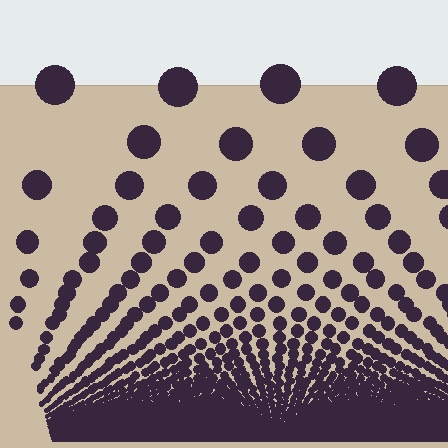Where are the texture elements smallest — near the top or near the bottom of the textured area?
Near the bottom.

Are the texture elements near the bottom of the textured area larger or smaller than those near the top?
Smaller. The gradient is inverted — elements near the bottom are smaller and denser.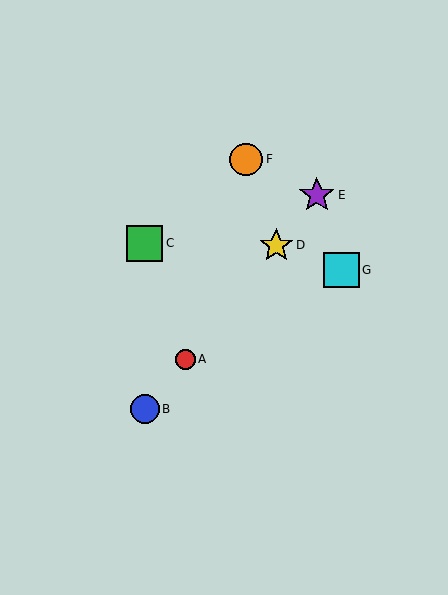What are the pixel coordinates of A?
Object A is at (185, 359).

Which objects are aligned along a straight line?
Objects A, B, D, E are aligned along a straight line.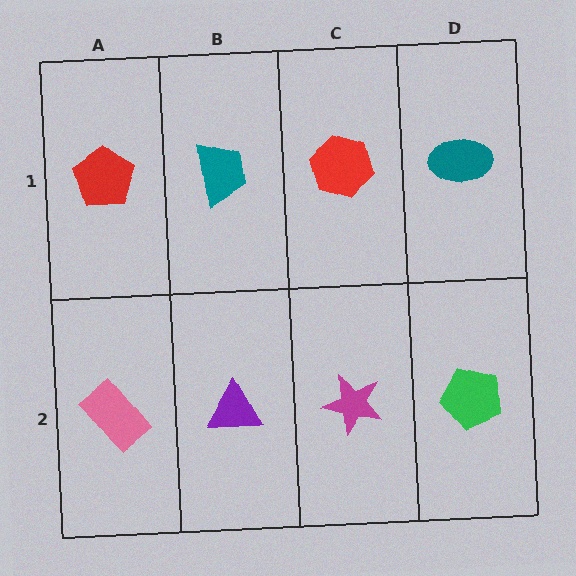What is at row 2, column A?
A pink rectangle.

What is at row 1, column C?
A red hexagon.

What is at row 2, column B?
A purple triangle.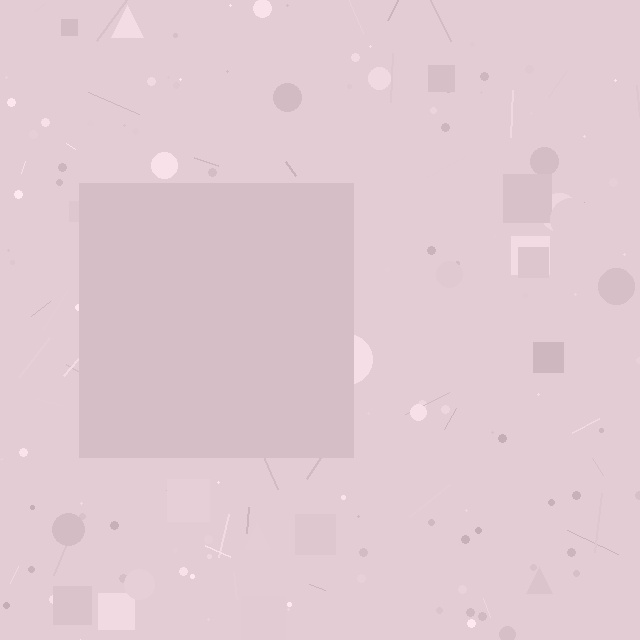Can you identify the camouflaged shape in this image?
The camouflaged shape is a square.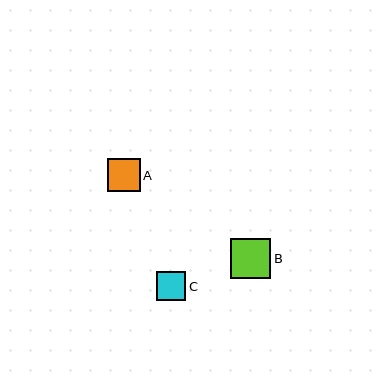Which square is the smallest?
Square C is the smallest with a size of approximately 29 pixels.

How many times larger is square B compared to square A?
Square B is approximately 1.2 times the size of square A.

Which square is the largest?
Square B is the largest with a size of approximately 40 pixels.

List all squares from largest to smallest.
From largest to smallest: B, A, C.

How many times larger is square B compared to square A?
Square B is approximately 1.2 times the size of square A.